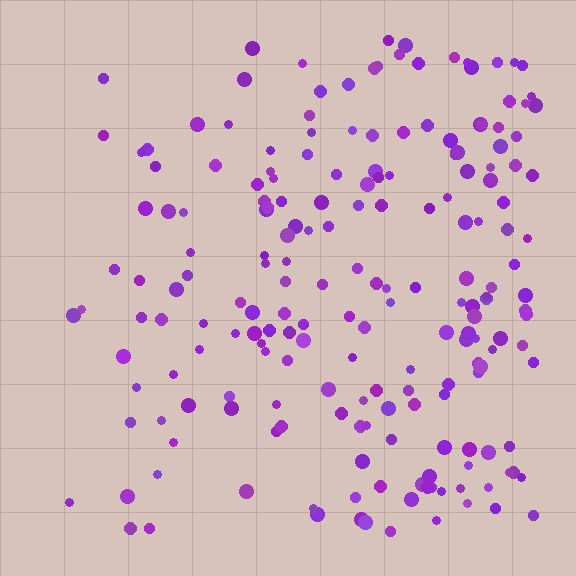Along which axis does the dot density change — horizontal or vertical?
Horizontal.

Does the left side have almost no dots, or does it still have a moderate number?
Still a moderate number, just noticeably fewer than the right.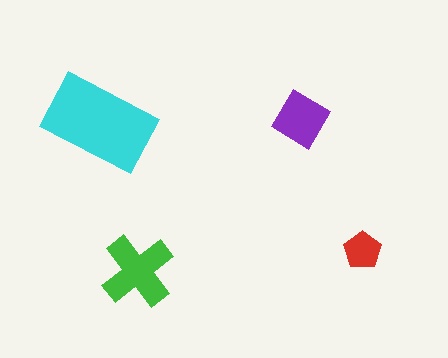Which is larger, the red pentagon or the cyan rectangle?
The cyan rectangle.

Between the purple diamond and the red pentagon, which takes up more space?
The purple diamond.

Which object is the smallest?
The red pentagon.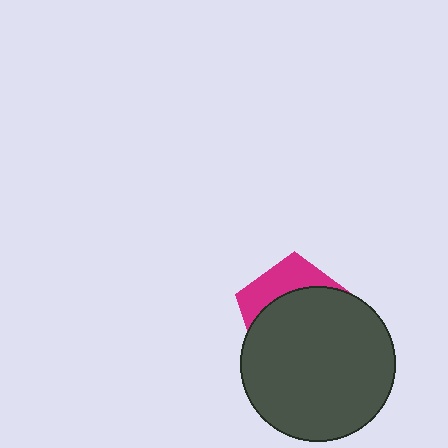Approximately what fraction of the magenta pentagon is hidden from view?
Roughly 68% of the magenta pentagon is hidden behind the dark gray circle.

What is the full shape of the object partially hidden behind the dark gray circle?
The partially hidden object is a magenta pentagon.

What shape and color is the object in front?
The object in front is a dark gray circle.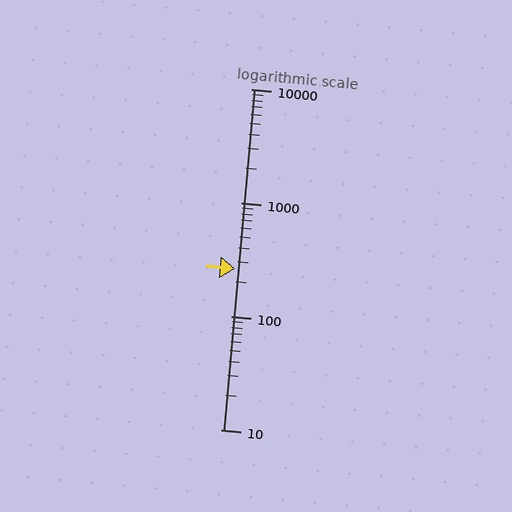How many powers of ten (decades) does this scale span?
The scale spans 3 decades, from 10 to 10000.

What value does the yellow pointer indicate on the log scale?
The pointer indicates approximately 260.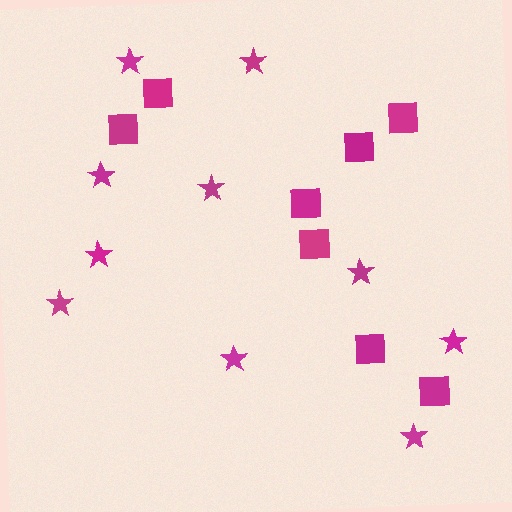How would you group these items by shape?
There are 2 groups: one group of stars (10) and one group of squares (8).